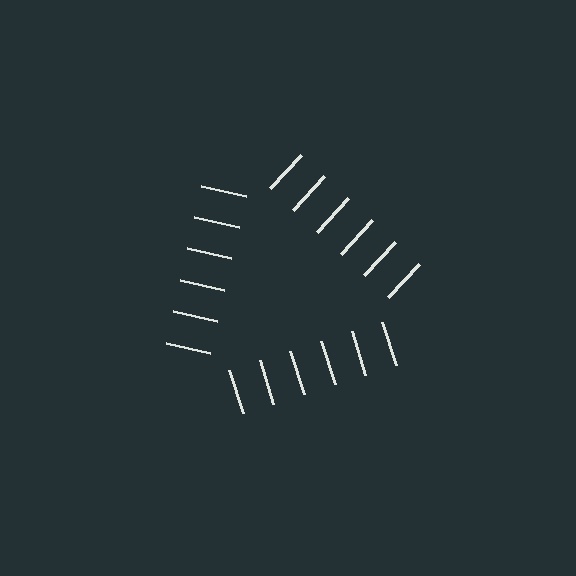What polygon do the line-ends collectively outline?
An illusory triangle — the line segments terminate on its edges but no continuous stroke is drawn.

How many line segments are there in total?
18 — 6 along each of the 3 edges.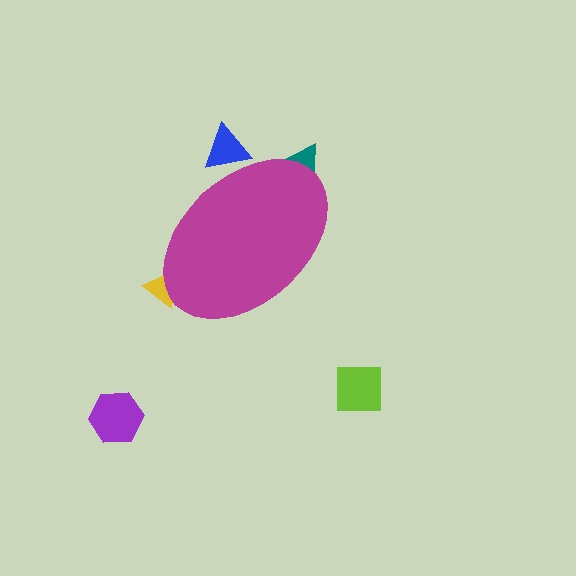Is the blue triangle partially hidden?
Yes, the blue triangle is partially hidden behind the magenta ellipse.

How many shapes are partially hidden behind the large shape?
3 shapes are partially hidden.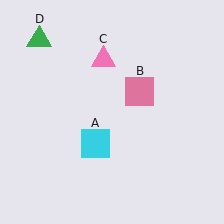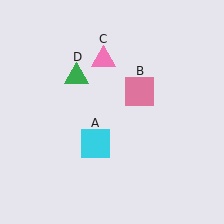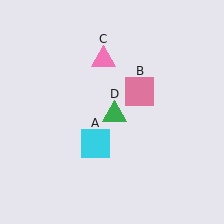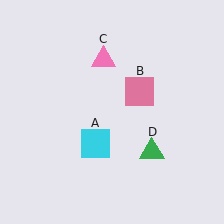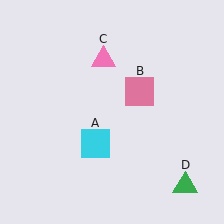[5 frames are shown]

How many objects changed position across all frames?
1 object changed position: green triangle (object D).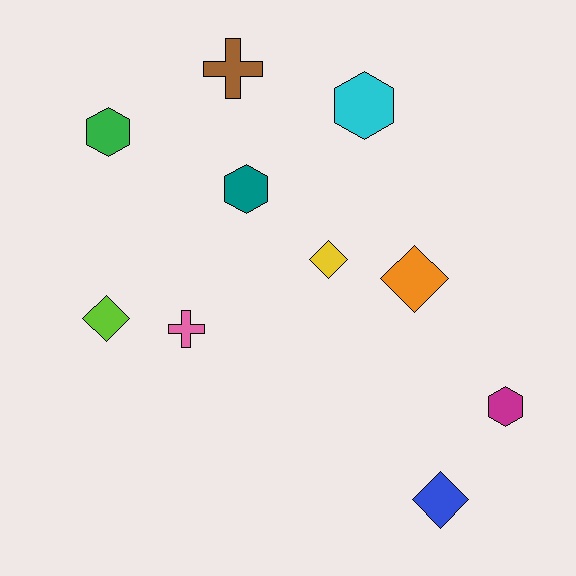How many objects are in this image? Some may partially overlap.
There are 10 objects.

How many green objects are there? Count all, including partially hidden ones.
There is 1 green object.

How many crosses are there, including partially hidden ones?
There are 2 crosses.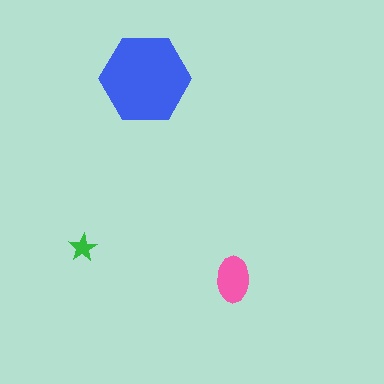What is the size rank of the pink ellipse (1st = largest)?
2nd.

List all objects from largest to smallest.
The blue hexagon, the pink ellipse, the green star.